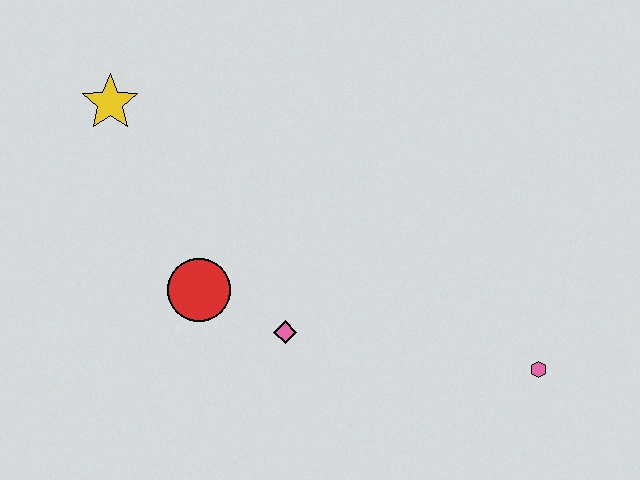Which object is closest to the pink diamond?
The red circle is closest to the pink diamond.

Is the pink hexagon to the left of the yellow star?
No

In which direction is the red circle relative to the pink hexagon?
The red circle is to the left of the pink hexagon.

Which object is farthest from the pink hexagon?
The yellow star is farthest from the pink hexagon.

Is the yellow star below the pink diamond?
No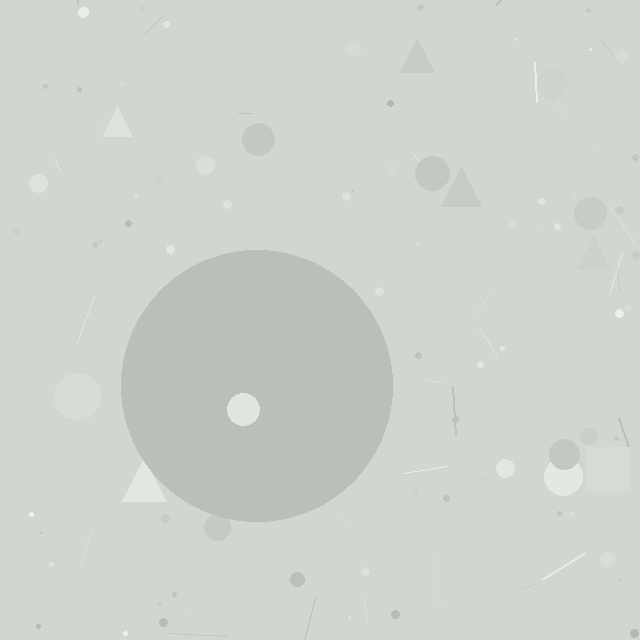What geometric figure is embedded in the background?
A circle is embedded in the background.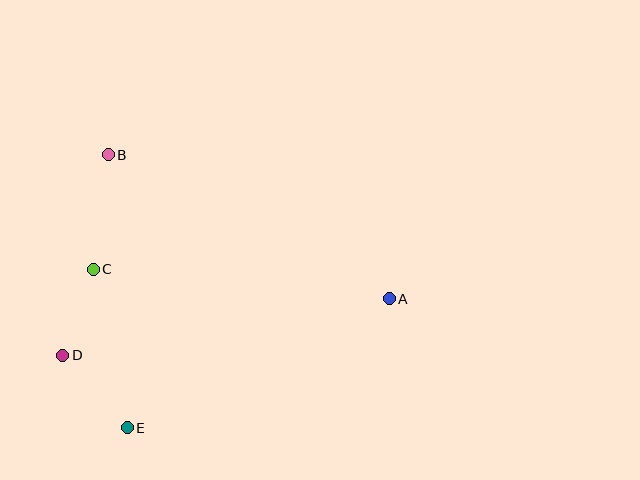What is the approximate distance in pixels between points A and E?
The distance between A and E is approximately 292 pixels.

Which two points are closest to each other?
Points C and D are closest to each other.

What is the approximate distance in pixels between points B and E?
The distance between B and E is approximately 273 pixels.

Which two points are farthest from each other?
Points A and D are farthest from each other.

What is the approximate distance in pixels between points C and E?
The distance between C and E is approximately 162 pixels.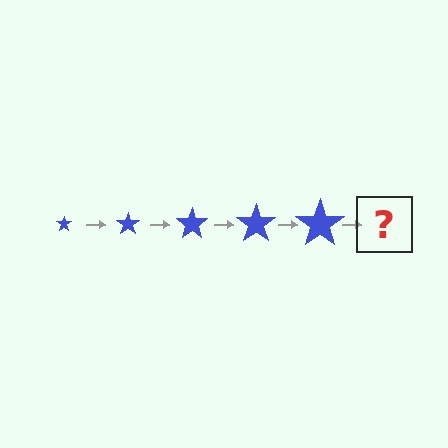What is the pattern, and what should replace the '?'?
The pattern is that the star gets progressively larger each step. The '?' should be a blue star, larger than the previous one.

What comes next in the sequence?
The next element should be a blue star, larger than the previous one.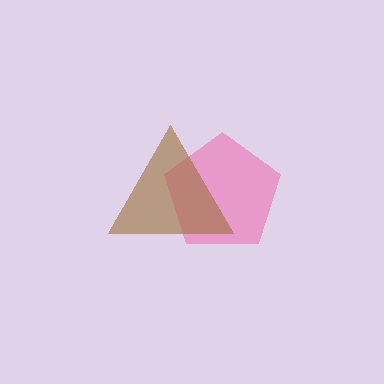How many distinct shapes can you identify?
There are 2 distinct shapes: a pink pentagon, a brown triangle.